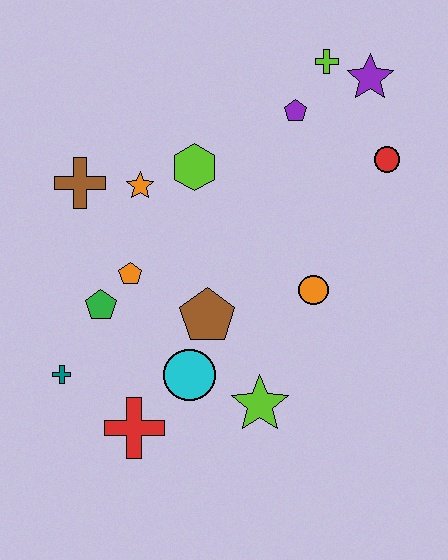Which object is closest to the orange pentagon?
The green pentagon is closest to the orange pentagon.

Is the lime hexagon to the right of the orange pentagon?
Yes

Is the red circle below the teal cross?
No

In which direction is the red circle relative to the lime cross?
The red circle is below the lime cross.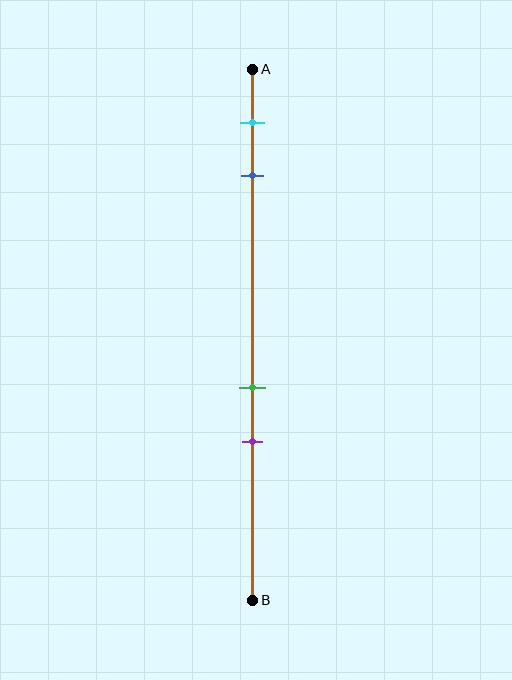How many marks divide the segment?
There are 4 marks dividing the segment.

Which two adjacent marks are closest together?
The green and purple marks are the closest adjacent pair.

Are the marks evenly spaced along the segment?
No, the marks are not evenly spaced.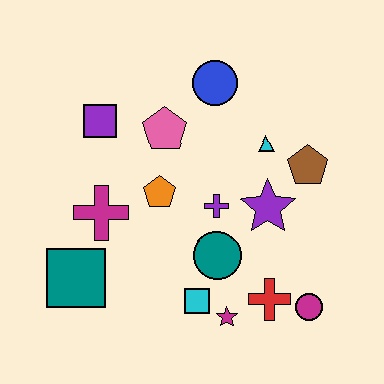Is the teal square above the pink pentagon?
No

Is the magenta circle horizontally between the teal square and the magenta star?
No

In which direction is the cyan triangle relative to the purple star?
The cyan triangle is above the purple star.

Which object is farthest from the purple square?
The magenta circle is farthest from the purple square.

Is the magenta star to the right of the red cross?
No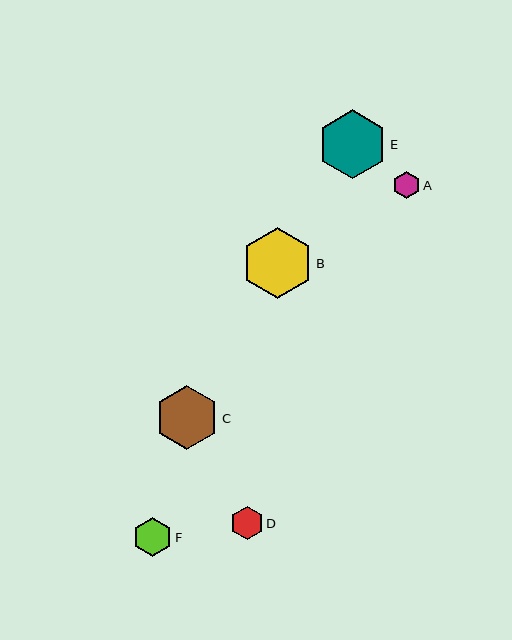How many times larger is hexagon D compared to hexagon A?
Hexagon D is approximately 1.2 times the size of hexagon A.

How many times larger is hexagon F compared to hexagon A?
Hexagon F is approximately 1.5 times the size of hexagon A.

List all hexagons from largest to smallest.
From largest to smallest: B, E, C, F, D, A.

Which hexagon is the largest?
Hexagon B is the largest with a size of approximately 71 pixels.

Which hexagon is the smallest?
Hexagon A is the smallest with a size of approximately 27 pixels.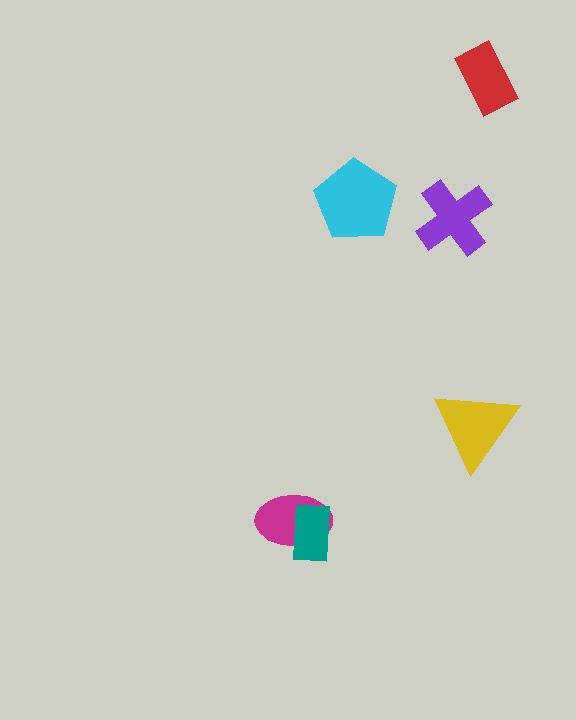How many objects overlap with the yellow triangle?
0 objects overlap with the yellow triangle.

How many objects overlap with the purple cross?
0 objects overlap with the purple cross.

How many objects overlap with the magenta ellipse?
1 object overlaps with the magenta ellipse.